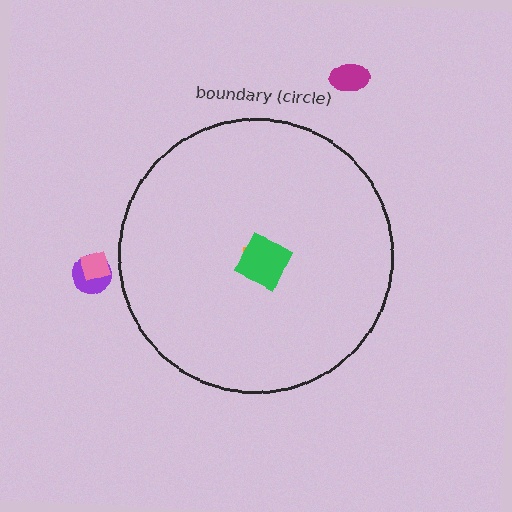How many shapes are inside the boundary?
2 inside, 3 outside.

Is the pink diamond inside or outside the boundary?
Outside.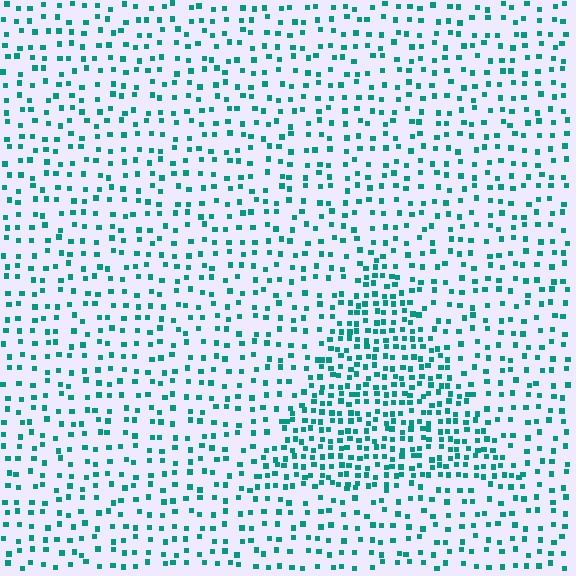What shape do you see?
I see a triangle.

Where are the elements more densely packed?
The elements are more densely packed inside the triangle boundary.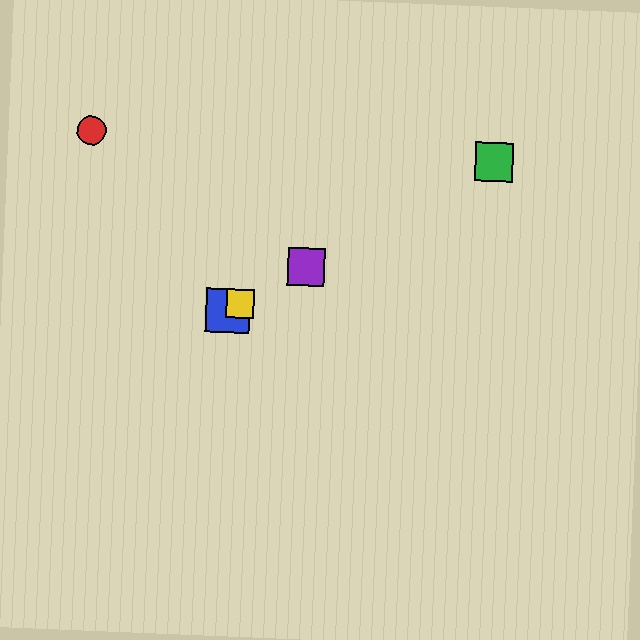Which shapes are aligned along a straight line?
The blue square, the green square, the yellow square, the purple square are aligned along a straight line.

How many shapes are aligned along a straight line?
4 shapes (the blue square, the green square, the yellow square, the purple square) are aligned along a straight line.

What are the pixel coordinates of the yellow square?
The yellow square is at (240, 304).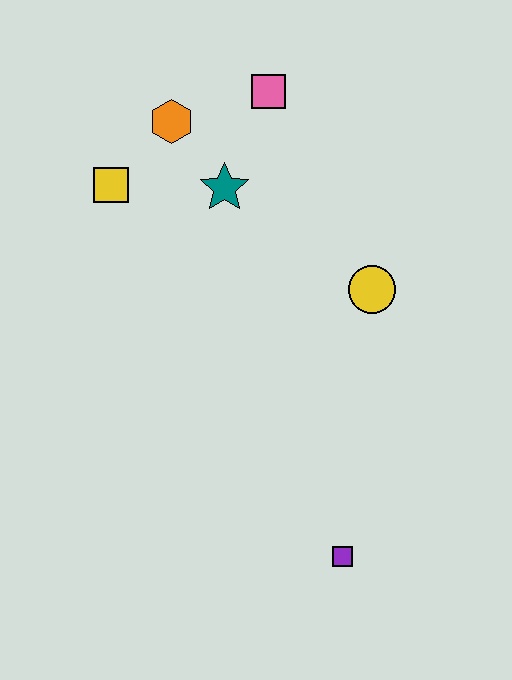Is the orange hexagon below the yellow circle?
No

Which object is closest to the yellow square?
The orange hexagon is closest to the yellow square.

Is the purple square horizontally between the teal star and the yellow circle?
Yes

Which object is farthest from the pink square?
The purple square is farthest from the pink square.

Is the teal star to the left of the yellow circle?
Yes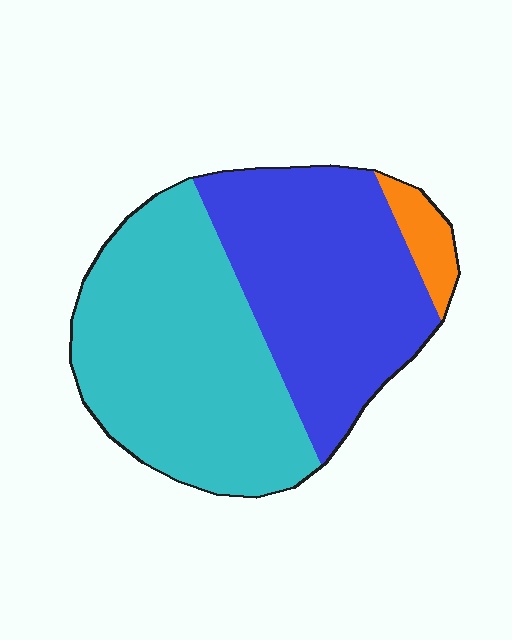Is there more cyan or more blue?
Cyan.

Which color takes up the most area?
Cyan, at roughly 50%.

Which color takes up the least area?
Orange, at roughly 5%.